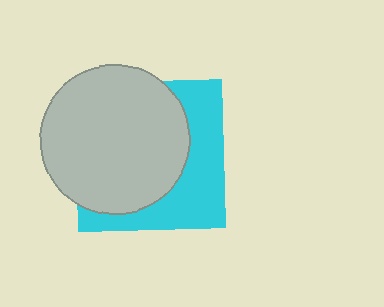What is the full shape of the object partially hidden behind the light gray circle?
The partially hidden object is a cyan square.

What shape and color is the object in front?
The object in front is a light gray circle.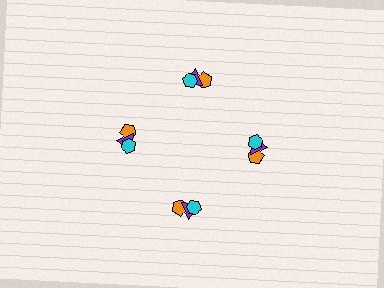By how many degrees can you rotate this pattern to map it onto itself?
The pattern maps onto itself every 90 degrees of rotation.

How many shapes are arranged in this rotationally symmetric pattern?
There are 12 shapes, arranged in 4 groups of 3.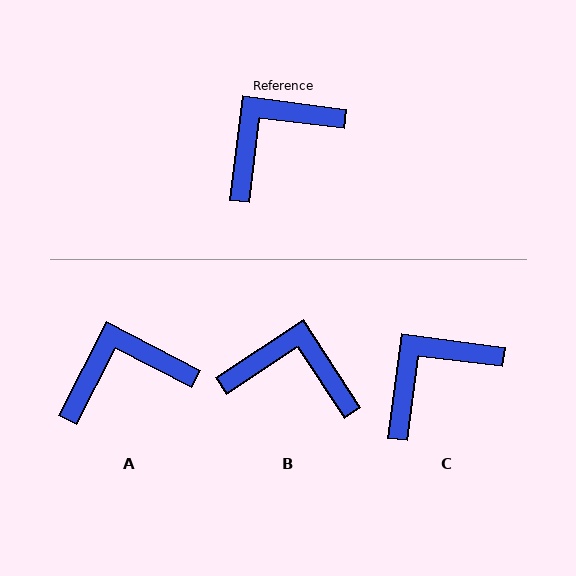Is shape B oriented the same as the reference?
No, it is off by about 49 degrees.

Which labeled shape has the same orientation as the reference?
C.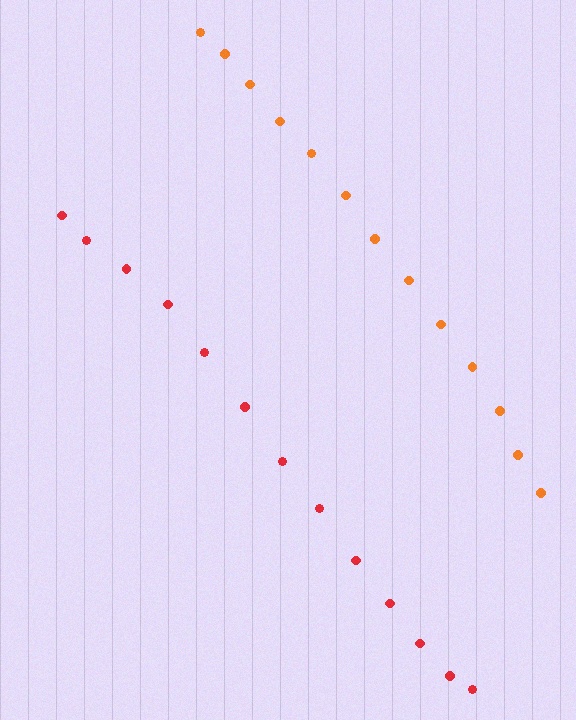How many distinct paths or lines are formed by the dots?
There are 2 distinct paths.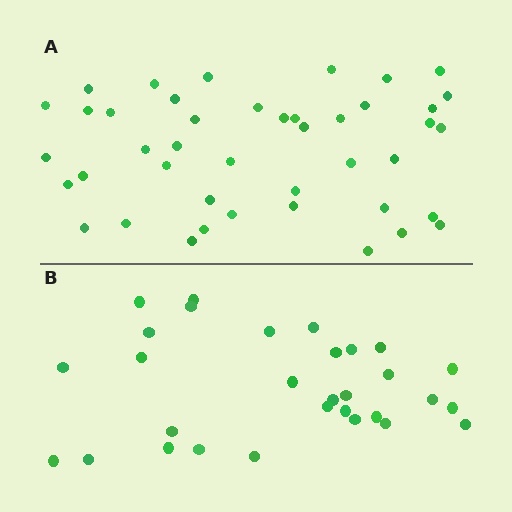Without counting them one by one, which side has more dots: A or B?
Region A (the top region) has more dots.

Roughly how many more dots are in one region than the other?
Region A has approximately 15 more dots than region B.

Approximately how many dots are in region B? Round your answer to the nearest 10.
About 30 dots.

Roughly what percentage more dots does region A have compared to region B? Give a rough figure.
About 45% more.